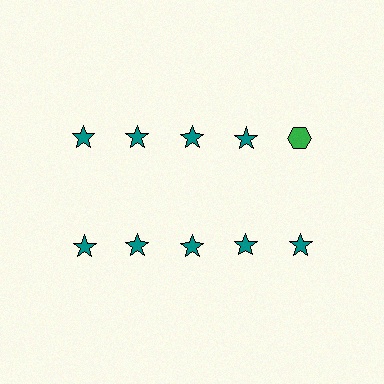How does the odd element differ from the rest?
It differs in both color (green instead of teal) and shape (hexagon instead of star).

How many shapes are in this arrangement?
There are 10 shapes arranged in a grid pattern.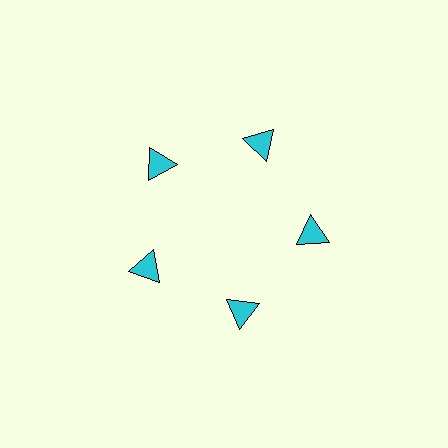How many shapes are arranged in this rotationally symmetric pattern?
There are 5 shapes, arranged in 5 groups of 1.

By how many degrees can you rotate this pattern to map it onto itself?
The pattern maps onto itself every 72 degrees of rotation.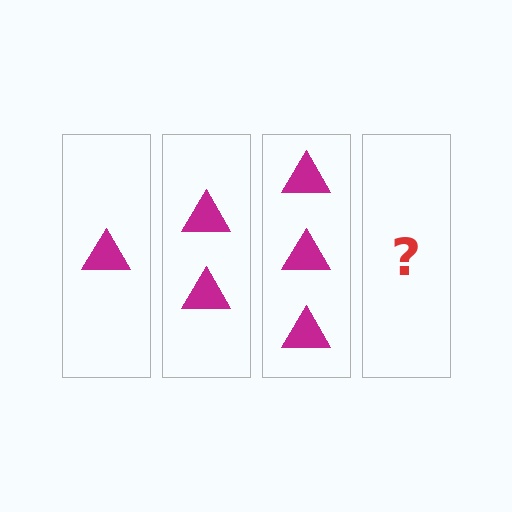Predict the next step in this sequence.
The next step is 4 triangles.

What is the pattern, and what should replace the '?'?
The pattern is that each step adds one more triangle. The '?' should be 4 triangles.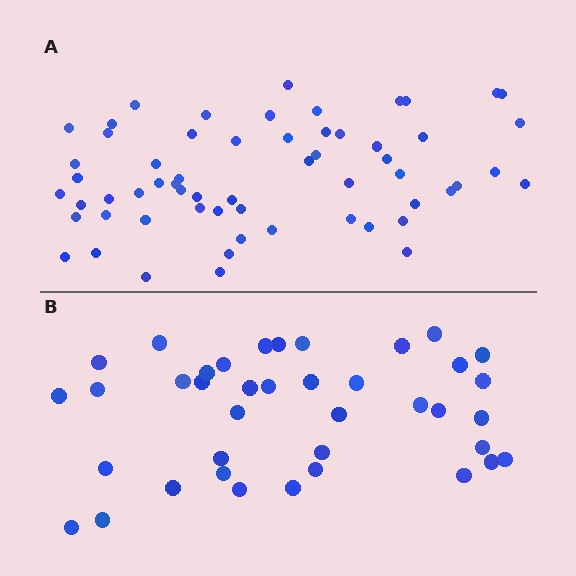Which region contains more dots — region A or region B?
Region A (the top region) has more dots.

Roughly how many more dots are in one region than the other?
Region A has approximately 20 more dots than region B.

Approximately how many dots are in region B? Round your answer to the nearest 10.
About 40 dots. (The exact count is 39, which rounds to 40.)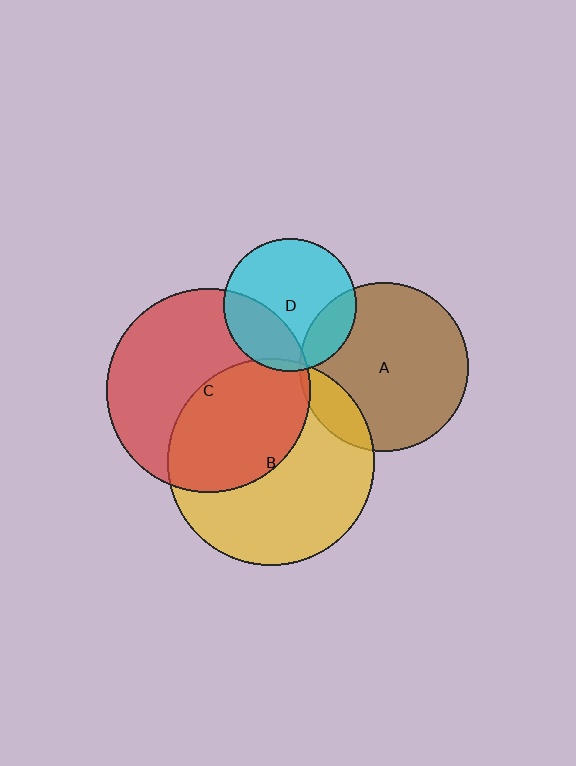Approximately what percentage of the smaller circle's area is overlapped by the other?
Approximately 15%.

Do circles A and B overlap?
Yes.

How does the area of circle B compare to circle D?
Approximately 2.4 times.